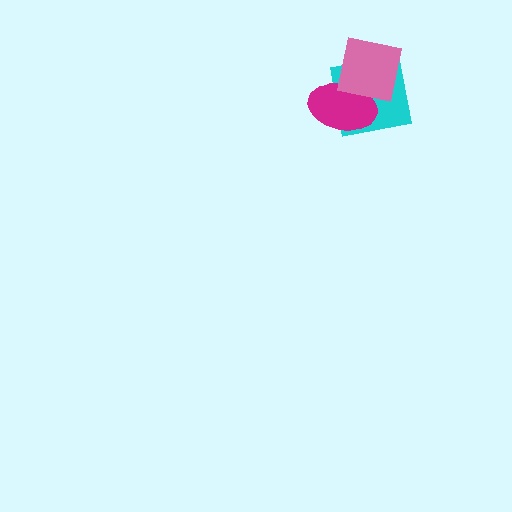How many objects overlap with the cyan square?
2 objects overlap with the cyan square.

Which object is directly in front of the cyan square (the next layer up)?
The magenta ellipse is directly in front of the cyan square.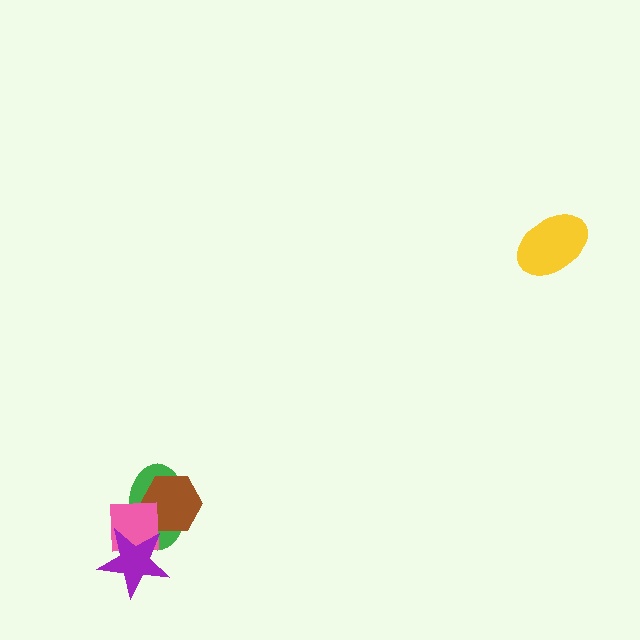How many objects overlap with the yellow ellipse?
0 objects overlap with the yellow ellipse.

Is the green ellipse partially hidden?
Yes, it is partially covered by another shape.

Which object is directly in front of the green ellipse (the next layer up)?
The brown hexagon is directly in front of the green ellipse.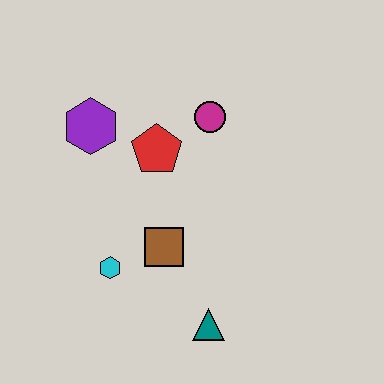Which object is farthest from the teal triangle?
The purple hexagon is farthest from the teal triangle.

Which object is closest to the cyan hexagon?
The brown square is closest to the cyan hexagon.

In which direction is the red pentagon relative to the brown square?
The red pentagon is above the brown square.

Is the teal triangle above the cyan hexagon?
No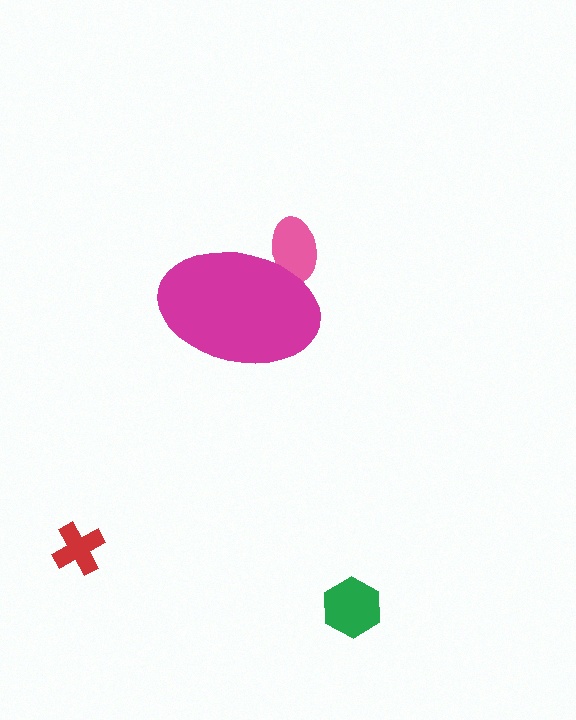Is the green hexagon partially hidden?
No, the green hexagon is fully visible.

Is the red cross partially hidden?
No, the red cross is fully visible.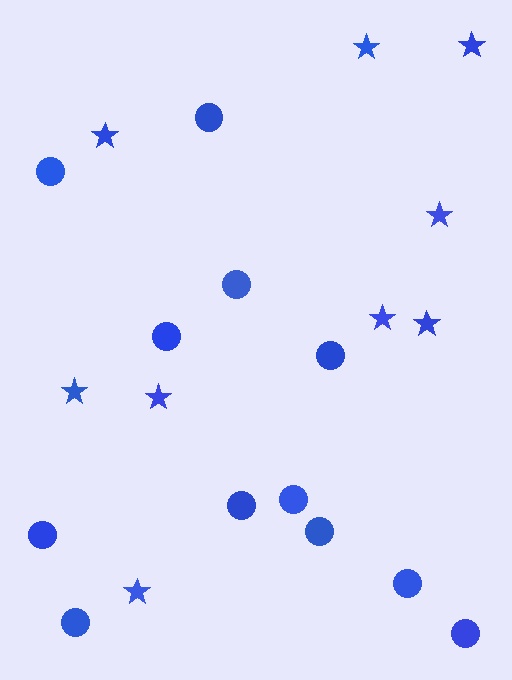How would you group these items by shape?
There are 2 groups: one group of stars (9) and one group of circles (12).